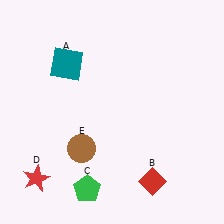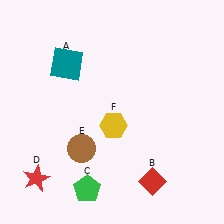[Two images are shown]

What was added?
A yellow hexagon (F) was added in Image 2.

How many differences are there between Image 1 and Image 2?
There is 1 difference between the two images.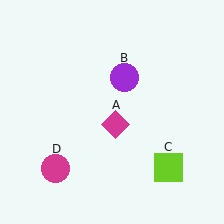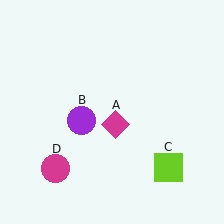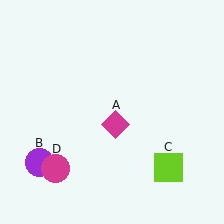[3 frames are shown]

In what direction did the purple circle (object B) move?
The purple circle (object B) moved down and to the left.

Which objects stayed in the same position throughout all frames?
Magenta diamond (object A) and lime square (object C) and magenta circle (object D) remained stationary.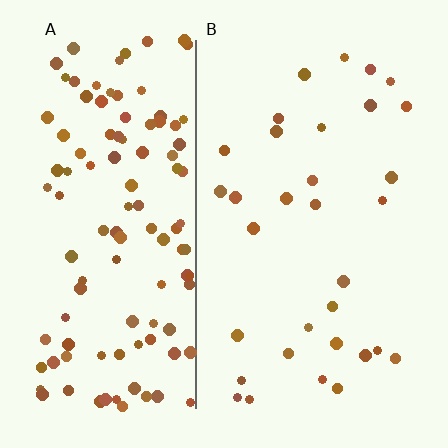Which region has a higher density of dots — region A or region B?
A (the left).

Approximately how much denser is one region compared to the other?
Approximately 3.6× — region A over region B.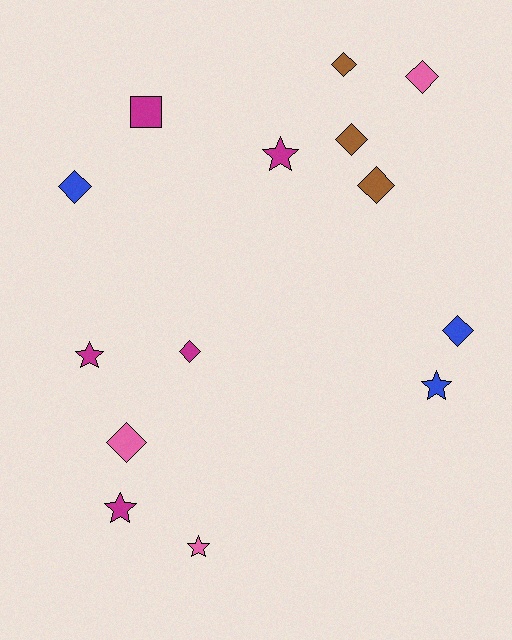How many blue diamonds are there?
There are 2 blue diamonds.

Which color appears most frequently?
Magenta, with 5 objects.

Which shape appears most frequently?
Diamond, with 8 objects.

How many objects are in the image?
There are 14 objects.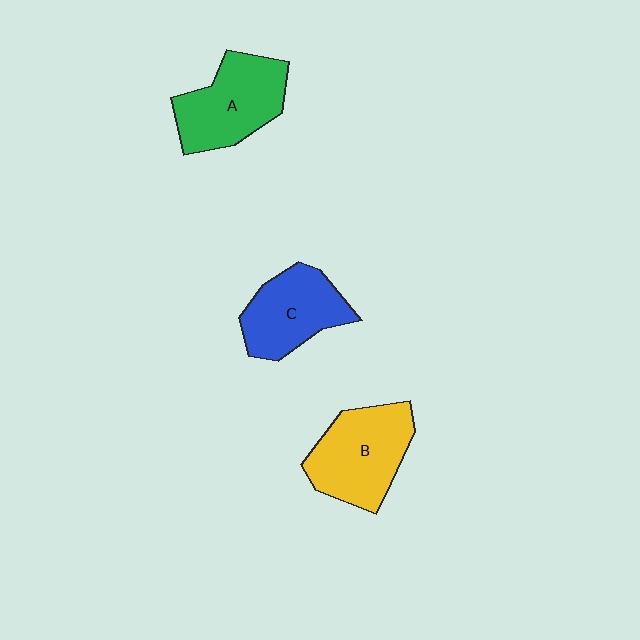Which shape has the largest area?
Shape B (yellow).